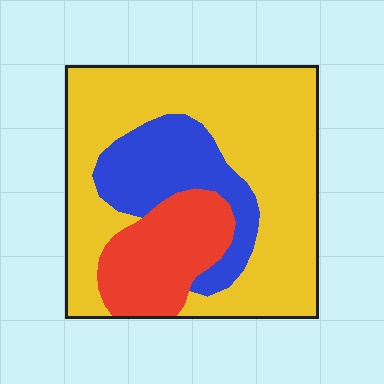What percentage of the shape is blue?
Blue covers 20% of the shape.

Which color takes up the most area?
Yellow, at roughly 60%.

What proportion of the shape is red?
Red covers roughly 20% of the shape.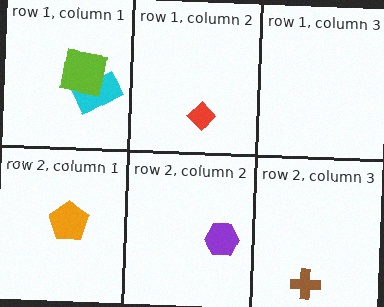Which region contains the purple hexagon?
The row 2, column 2 region.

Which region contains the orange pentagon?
The row 2, column 1 region.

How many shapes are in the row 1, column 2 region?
1.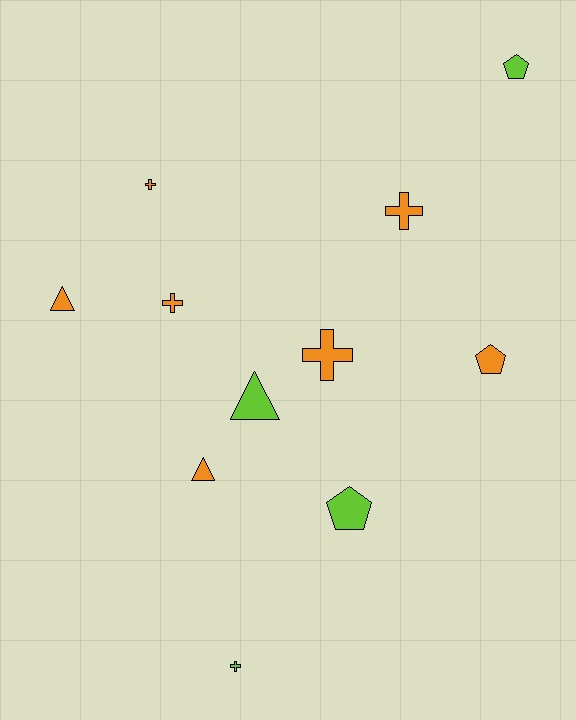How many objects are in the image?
There are 11 objects.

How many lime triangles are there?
There is 1 lime triangle.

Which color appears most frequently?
Orange, with 7 objects.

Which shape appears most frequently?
Cross, with 5 objects.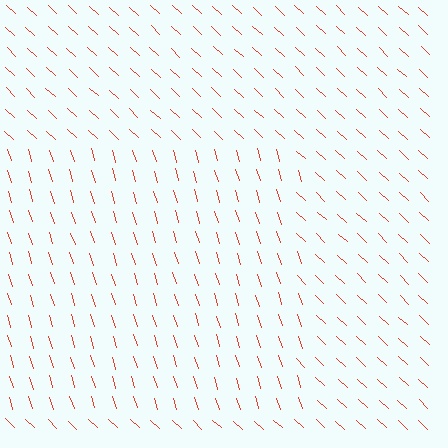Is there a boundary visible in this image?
Yes, there is a texture boundary formed by a change in line orientation.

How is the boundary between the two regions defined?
The boundary is defined purely by a change in line orientation (approximately 30 degrees difference). All lines are the same color and thickness.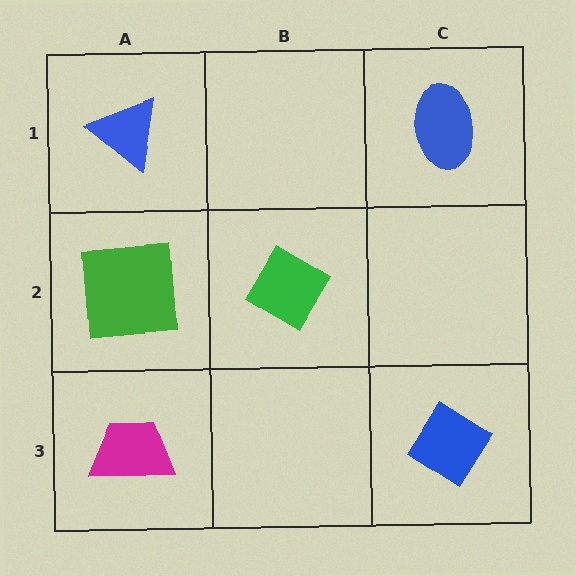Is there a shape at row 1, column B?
No, that cell is empty.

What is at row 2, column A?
A green square.